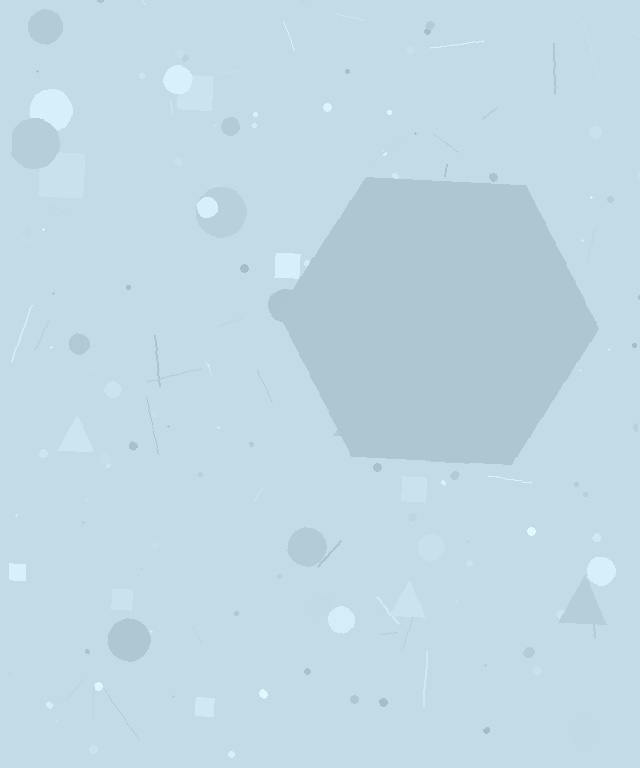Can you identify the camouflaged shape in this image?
The camouflaged shape is a hexagon.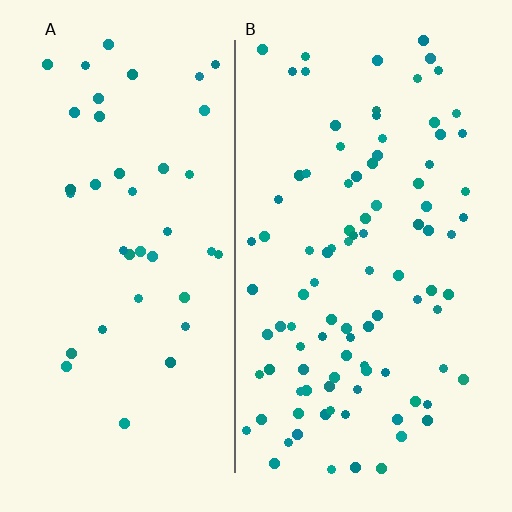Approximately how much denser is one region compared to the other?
Approximately 2.4× — region B over region A.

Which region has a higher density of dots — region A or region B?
B (the right).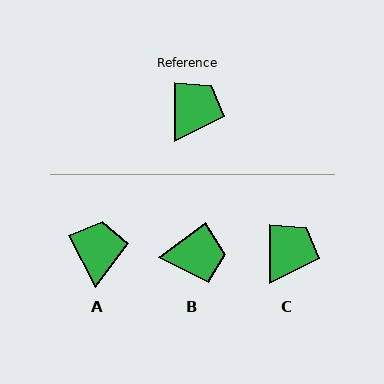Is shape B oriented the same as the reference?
No, it is off by about 53 degrees.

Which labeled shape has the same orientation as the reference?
C.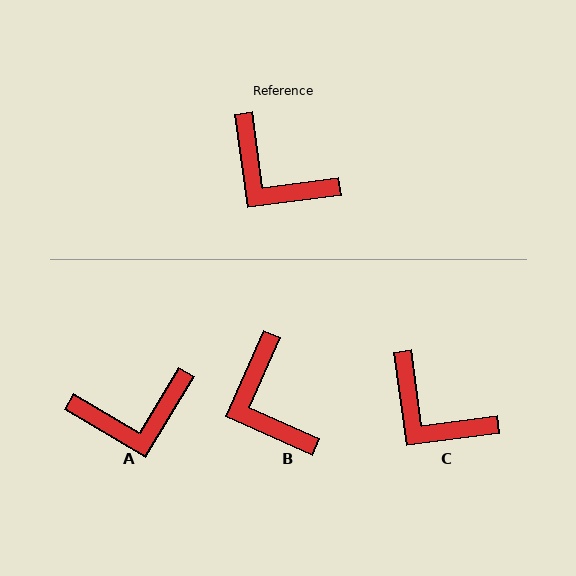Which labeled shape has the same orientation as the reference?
C.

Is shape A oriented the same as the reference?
No, it is off by about 52 degrees.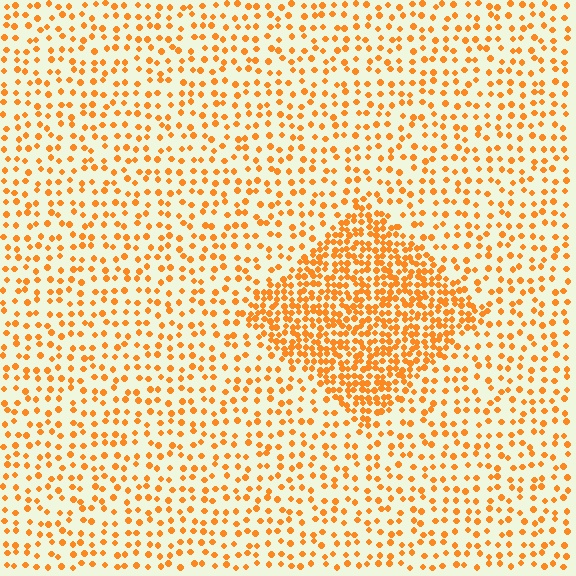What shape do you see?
I see a diamond.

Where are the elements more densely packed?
The elements are more densely packed inside the diamond boundary.